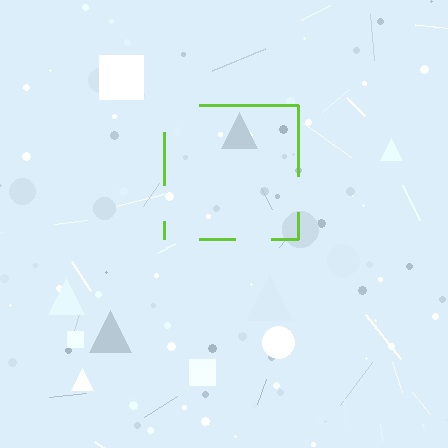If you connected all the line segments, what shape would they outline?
They would outline a square.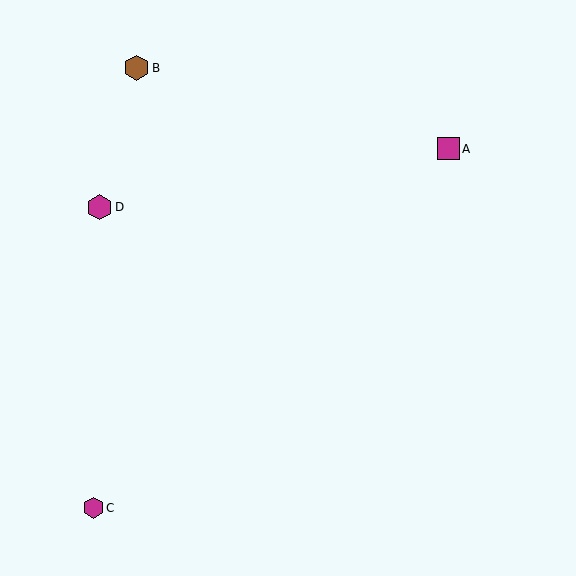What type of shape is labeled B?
Shape B is a brown hexagon.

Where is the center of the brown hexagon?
The center of the brown hexagon is at (137, 68).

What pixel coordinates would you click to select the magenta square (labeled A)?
Click at (449, 149) to select the magenta square A.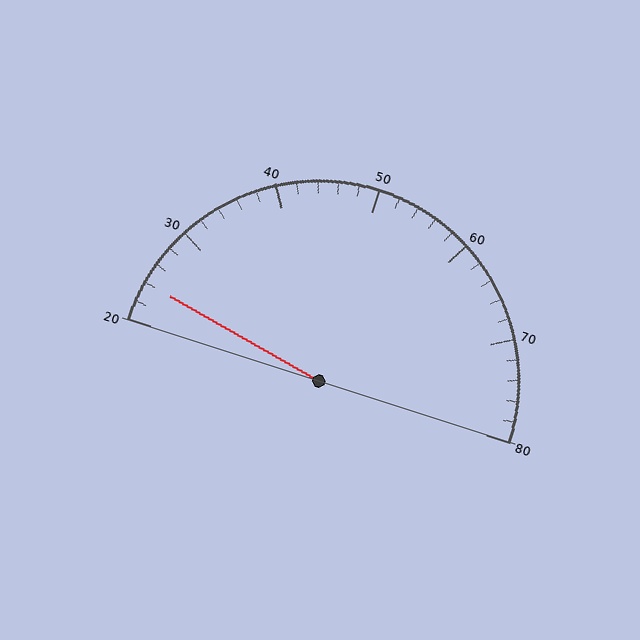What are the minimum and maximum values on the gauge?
The gauge ranges from 20 to 80.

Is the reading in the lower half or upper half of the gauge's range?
The reading is in the lower half of the range (20 to 80).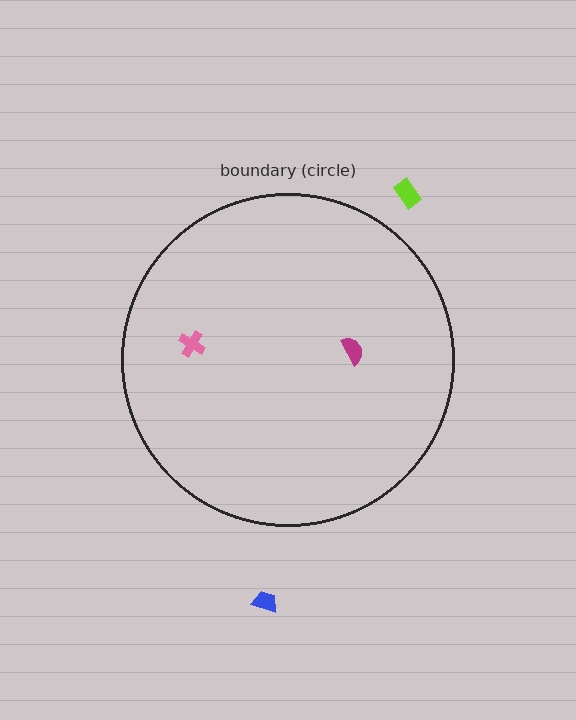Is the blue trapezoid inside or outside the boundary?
Outside.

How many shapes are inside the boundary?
2 inside, 2 outside.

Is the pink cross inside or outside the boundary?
Inside.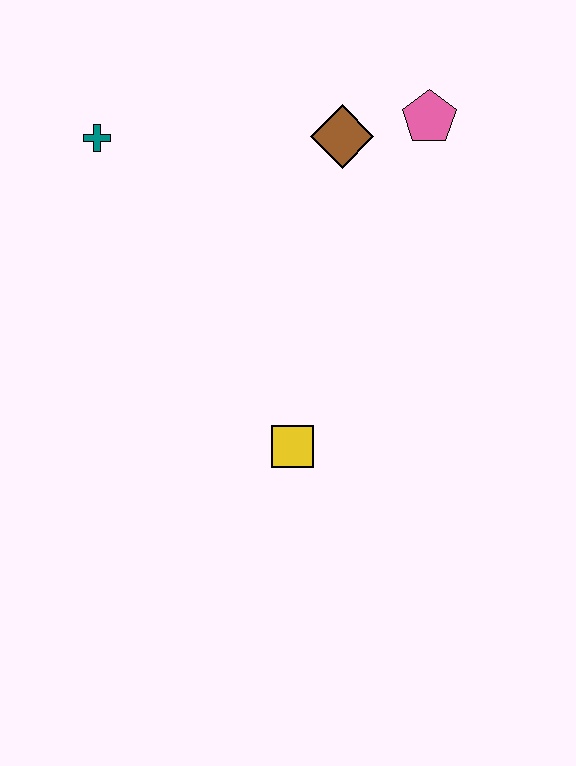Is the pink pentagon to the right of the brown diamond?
Yes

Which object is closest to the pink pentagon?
The brown diamond is closest to the pink pentagon.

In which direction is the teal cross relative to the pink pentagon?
The teal cross is to the left of the pink pentagon.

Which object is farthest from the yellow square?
The teal cross is farthest from the yellow square.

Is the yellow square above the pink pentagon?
No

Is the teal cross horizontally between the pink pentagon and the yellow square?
No